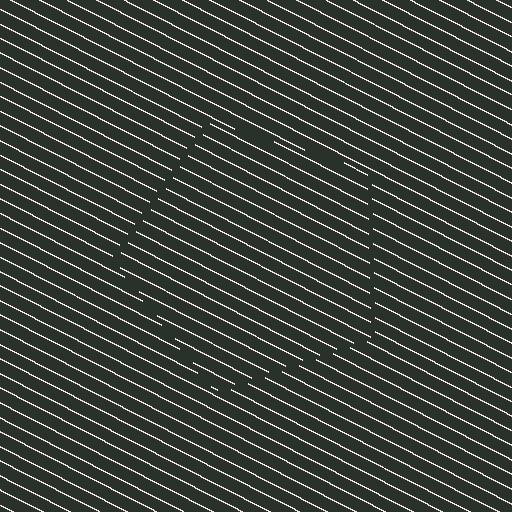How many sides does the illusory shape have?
5 sides — the line-ends trace a pentagon.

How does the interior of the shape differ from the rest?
The interior of the shape contains the same grating, shifted by half a period — the contour is defined by the phase discontinuity where line-ends from the inner and outer gratings abut.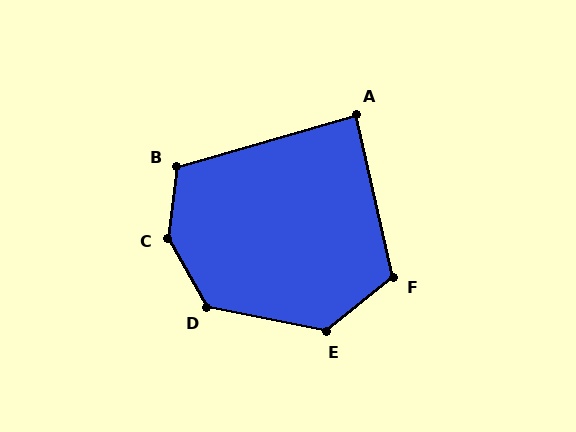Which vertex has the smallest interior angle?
A, at approximately 87 degrees.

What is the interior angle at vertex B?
Approximately 113 degrees (obtuse).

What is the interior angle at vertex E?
Approximately 129 degrees (obtuse).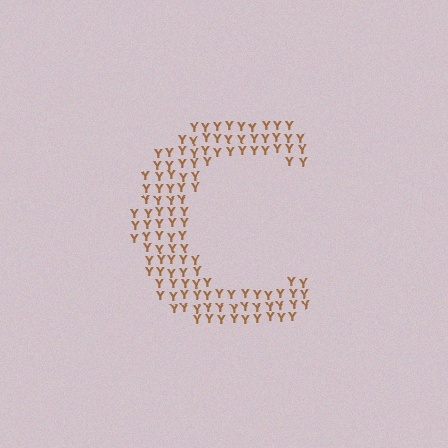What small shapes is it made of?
It is made of small letter Y's.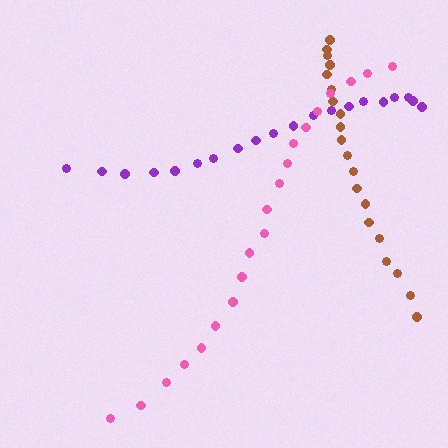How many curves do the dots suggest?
There are 3 distinct paths.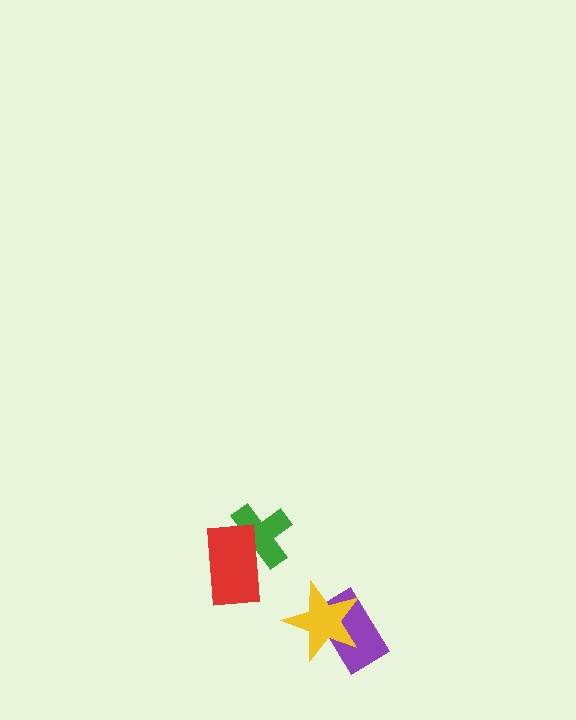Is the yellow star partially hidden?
No, no other shape covers it.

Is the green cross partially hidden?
Yes, it is partially covered by another shape.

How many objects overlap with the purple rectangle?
1 object overlaps with the purple rectangle.